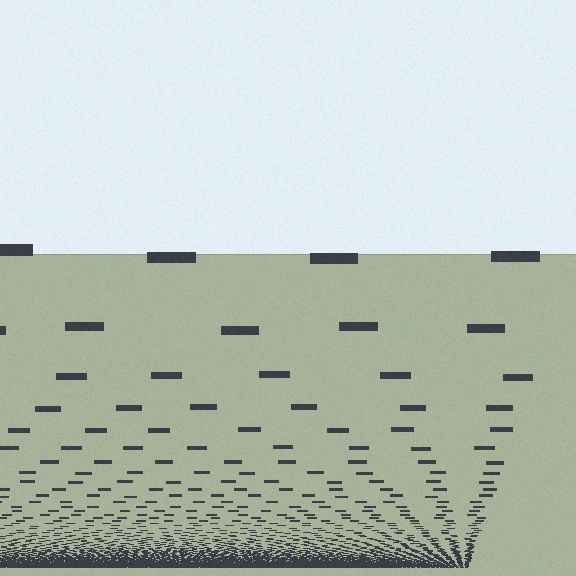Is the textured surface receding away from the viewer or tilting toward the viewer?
The surface appears to tilt toward the viewer. Texture elements get larger and sparser toward the top.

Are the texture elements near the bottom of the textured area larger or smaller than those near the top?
Smaller. The gradient is inverted — elements near the bottom are smaller and denser.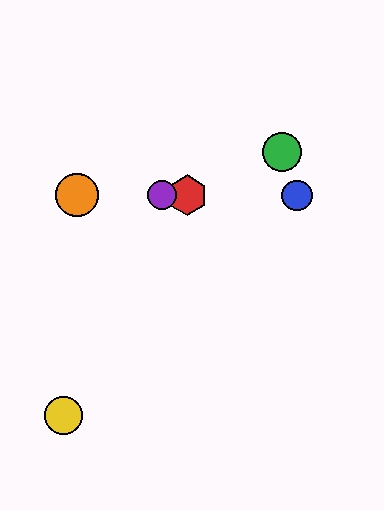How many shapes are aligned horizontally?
4 shapes (the red hexagon, the blue circle, the purple circle, the orange circle) are aligned horizontally.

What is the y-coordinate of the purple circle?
The purple circle is at y≈195.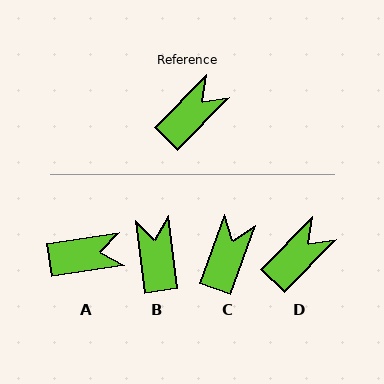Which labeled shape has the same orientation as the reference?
D.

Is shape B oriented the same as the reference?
No, it is off by about 52 degrees.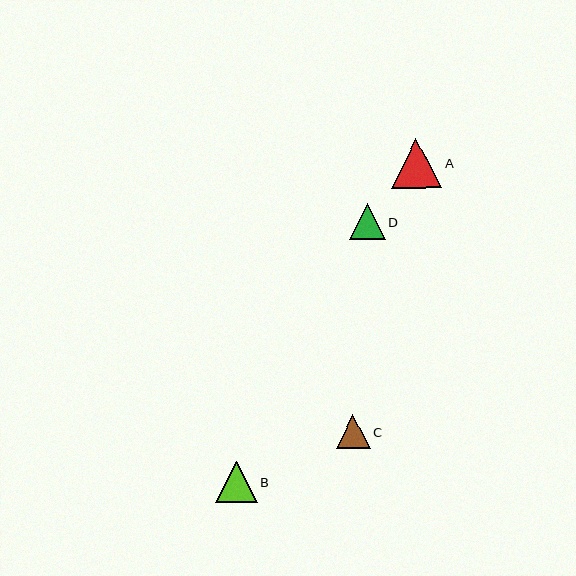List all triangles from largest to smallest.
From largest to smallest: A, B, D, C.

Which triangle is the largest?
Triangle A is the largest with a size of approximately 50 pixels.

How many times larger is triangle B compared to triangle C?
Triangle B is approximately 1.2 times the size of triangle C.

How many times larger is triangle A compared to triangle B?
Triangle A is approximately 1.2 times the size of triangle B.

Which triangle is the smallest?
Triangle C is the smallest with a size of approximately 34 pixels.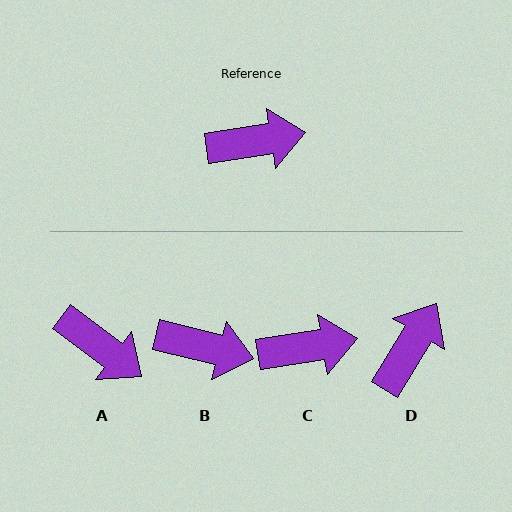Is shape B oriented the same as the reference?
No, it is off by about 23 degrees.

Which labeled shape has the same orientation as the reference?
C.